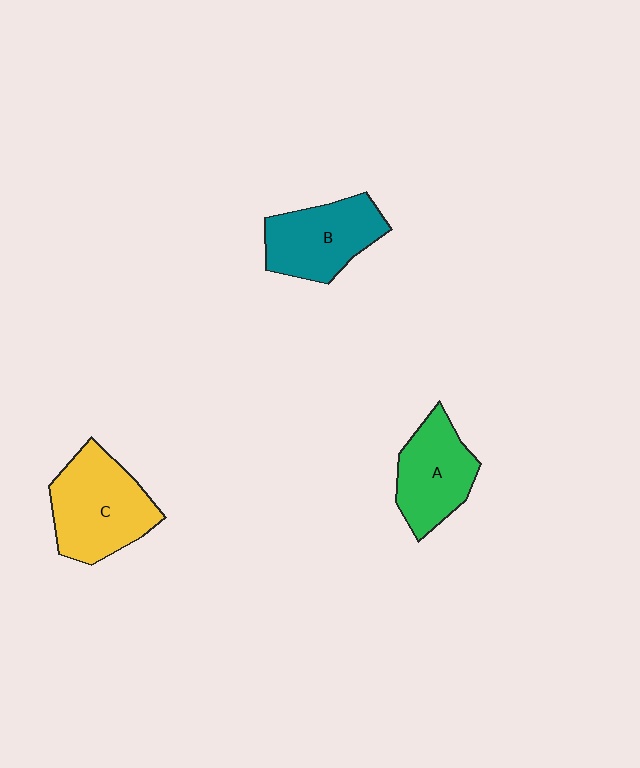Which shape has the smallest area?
Shape A (green).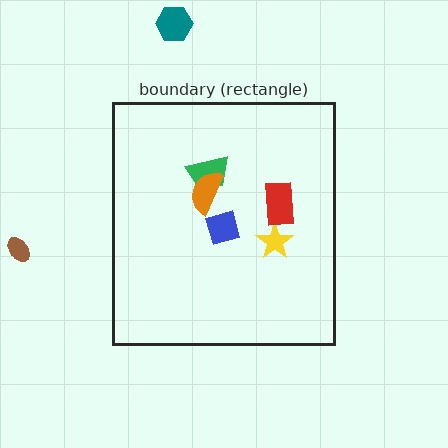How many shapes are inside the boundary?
5 inside, 2 outside.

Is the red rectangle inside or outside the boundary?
Inside.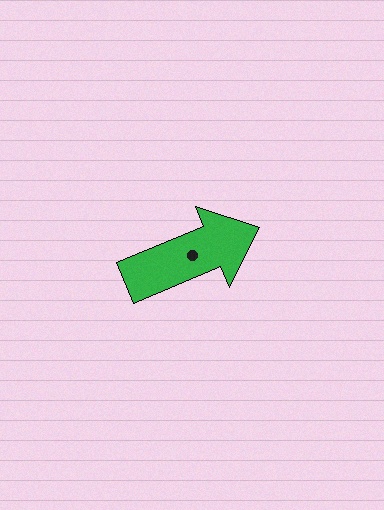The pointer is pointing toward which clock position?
Roughly 2 o'clock.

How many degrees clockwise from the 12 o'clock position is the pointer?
Approximately 67 degrees.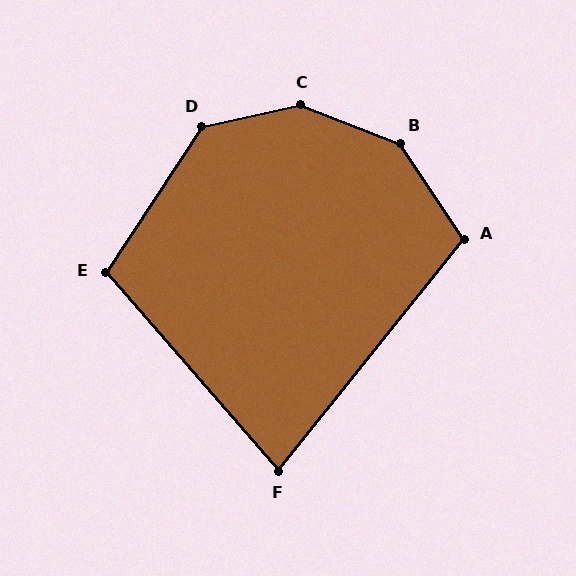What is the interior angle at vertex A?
Approximately 107 degrees (obtuse).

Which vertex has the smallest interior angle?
F, at approximately 80 degrees.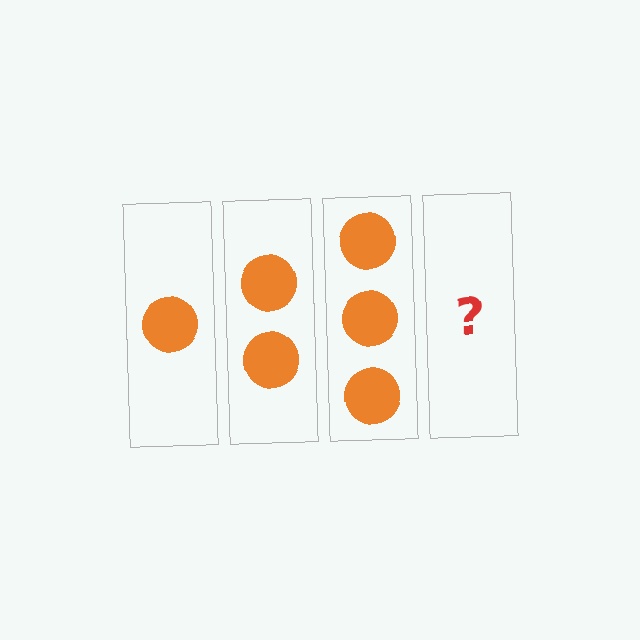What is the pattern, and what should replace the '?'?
The pattern is that each step adds one more circle. The '?' should be 4 circles.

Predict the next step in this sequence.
The next step is 4 circles.